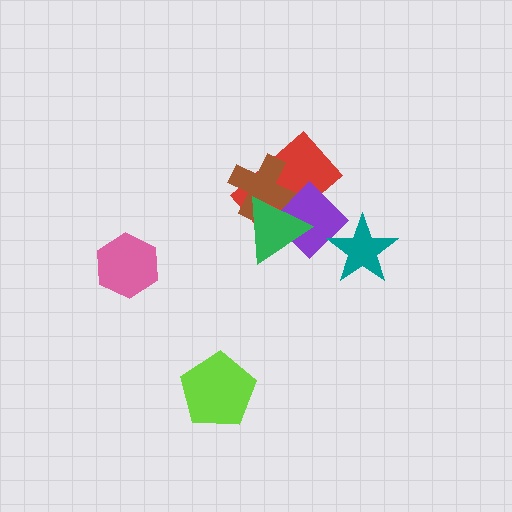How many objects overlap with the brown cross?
3 objects overlap with the brown cross.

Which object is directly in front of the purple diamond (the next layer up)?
The teal star is directly in front of the purple diamond.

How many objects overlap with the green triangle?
3 objects overlap with the green triangle.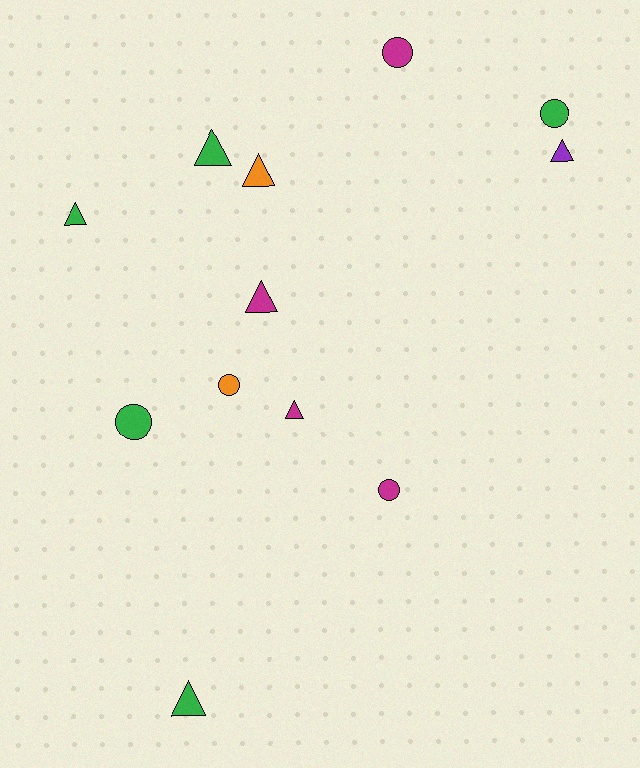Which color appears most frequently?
Green, with 5 objects.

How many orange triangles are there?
There is 1 orange triangle.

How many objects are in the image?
There are 12 objects.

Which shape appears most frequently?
Triangle, with 7 objects.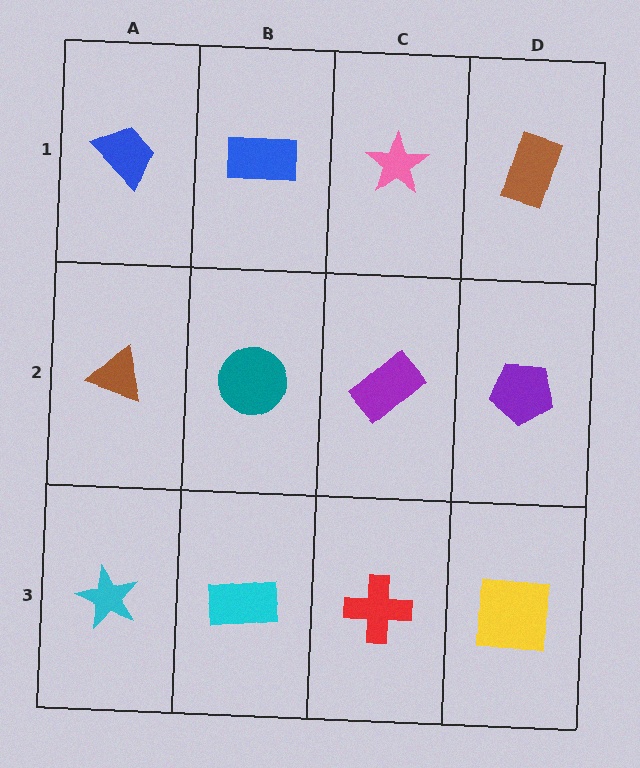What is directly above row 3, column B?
A teal circle.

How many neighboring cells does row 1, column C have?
3.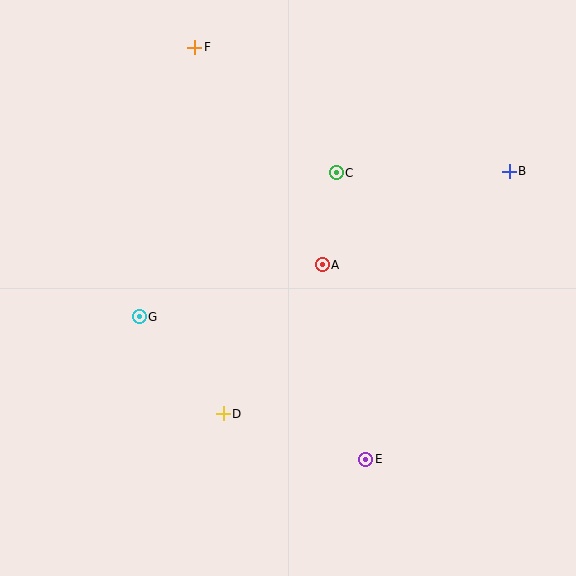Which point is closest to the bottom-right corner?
Point E is closest to the bottom-right corner.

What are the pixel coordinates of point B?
Point B is at (509, 171).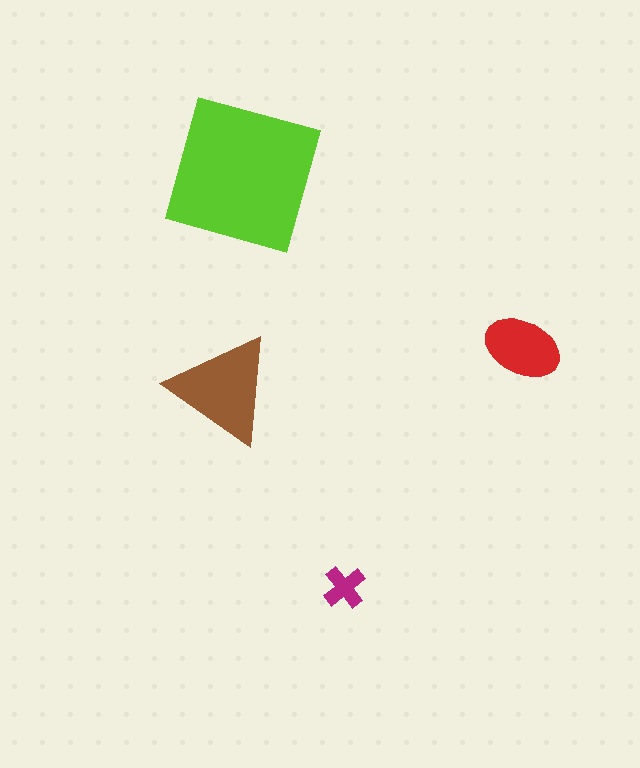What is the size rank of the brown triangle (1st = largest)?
2nd.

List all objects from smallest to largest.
The magenta cross, the red ellipse, the brown triangle, the lime square.